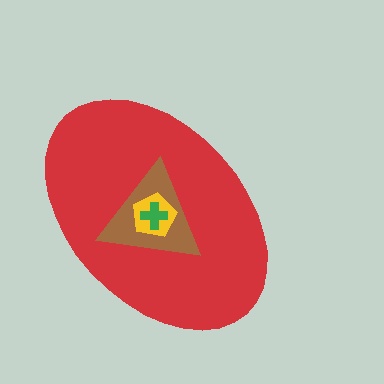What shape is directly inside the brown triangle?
The yellow pentagon.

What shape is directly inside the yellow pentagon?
The green cross.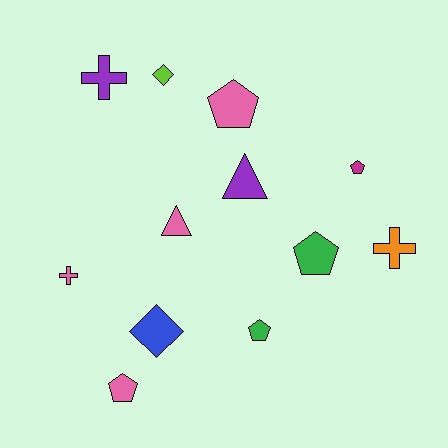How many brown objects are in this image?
There are no brown objects.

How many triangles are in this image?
There are 2 triangles.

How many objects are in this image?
There are 12 objects.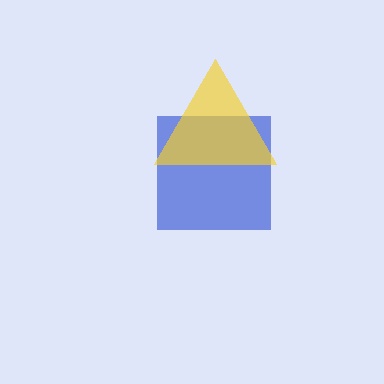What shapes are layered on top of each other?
The layered shapes are: a blue square, a yellow triangle.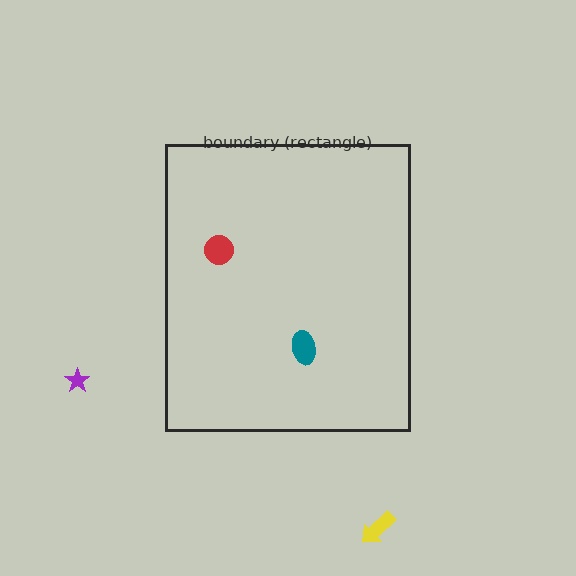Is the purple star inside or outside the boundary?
Outside.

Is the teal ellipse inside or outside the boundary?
Inside.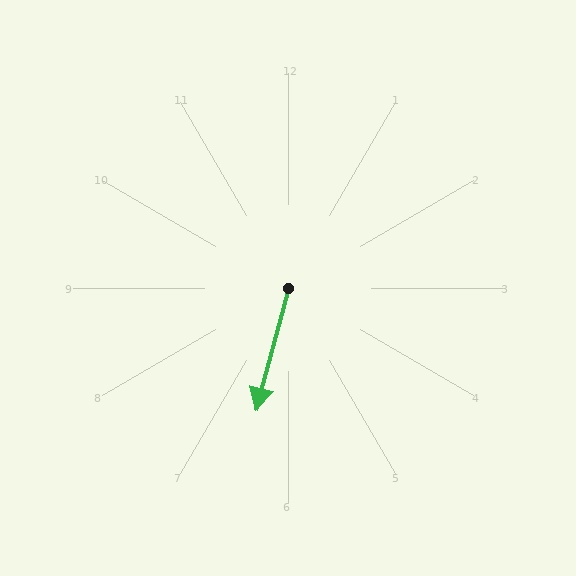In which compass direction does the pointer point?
South.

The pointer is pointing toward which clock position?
Roughly 6 o'clock.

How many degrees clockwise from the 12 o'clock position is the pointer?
Approximately 195 degrees.